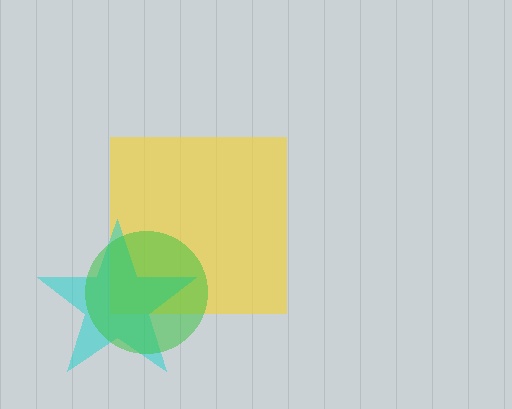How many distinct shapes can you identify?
There are 3 distinct shapes: a yellow square, a cyan star, a green circle.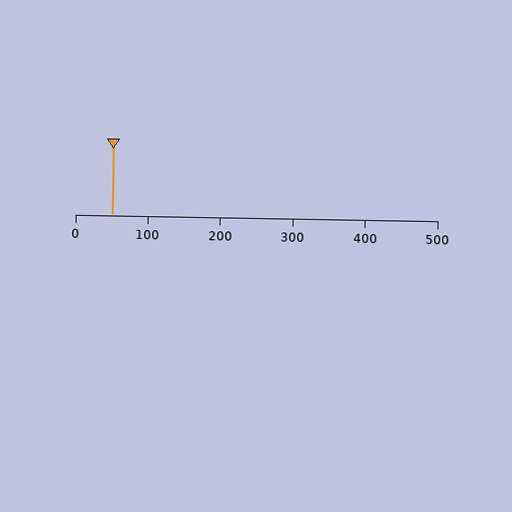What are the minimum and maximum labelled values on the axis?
The axis runs from 0 to 500.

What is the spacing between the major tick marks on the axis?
The major ticks are spaced 100 apart.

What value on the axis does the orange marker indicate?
The marker indicates approximately 50.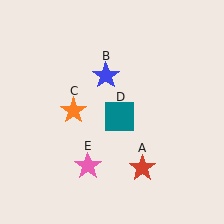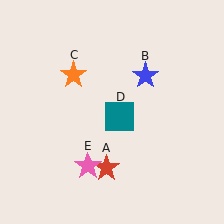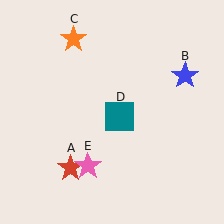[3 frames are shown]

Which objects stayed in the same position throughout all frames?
Teal square (object D) and pink star (object E) remained stationary.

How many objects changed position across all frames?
3 objects changed position: red star (object A), blue star (object B), orange star (object C).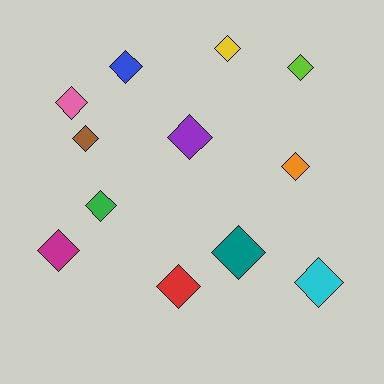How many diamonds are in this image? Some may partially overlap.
There are 12 diamonds.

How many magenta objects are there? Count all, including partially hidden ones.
There is 1 magenta object.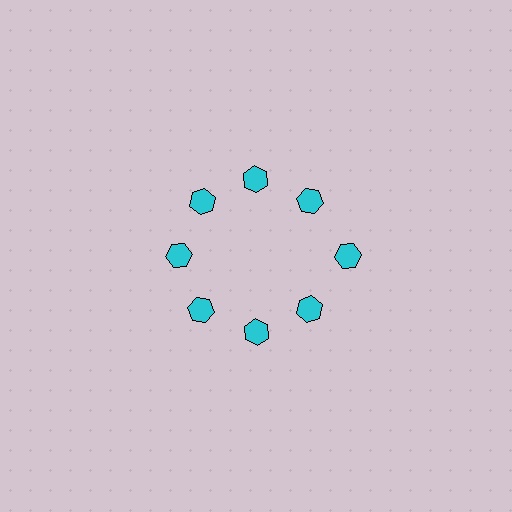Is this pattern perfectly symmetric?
No. The 8 cyan hexagons are arranged in a ring, but one element near the 3 o'clock position is pushed outward from the center, breaking the 8-fold rotational symmetry.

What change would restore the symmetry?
The symmetry would be restored by moving it inward, back onto the ring so that all 8 hexagons sit at equal angles and equal distance from the center.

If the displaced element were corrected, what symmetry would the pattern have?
It would have 8-fold rotational symmetry — the pattern would map onto itself every 45 degrees.